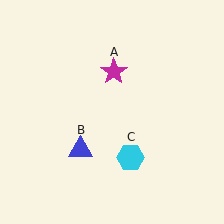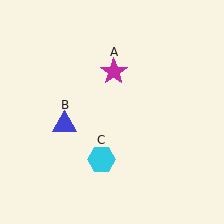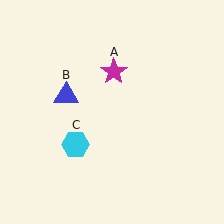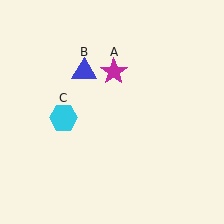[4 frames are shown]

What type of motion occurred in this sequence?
The blue triangle (object B), cyan hexagon (object C) rotated clockwise around the center of the scene.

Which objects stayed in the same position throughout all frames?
Magenta star (object A) remained stationary.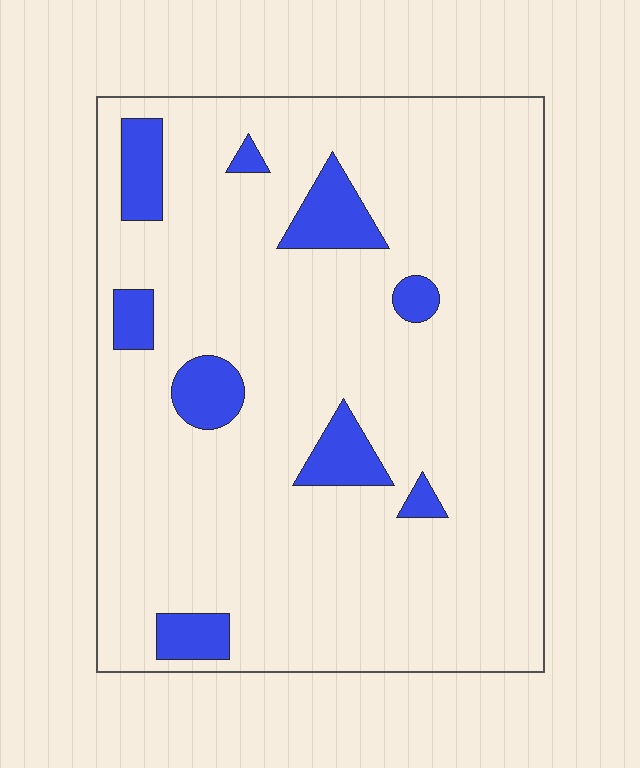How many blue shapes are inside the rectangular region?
9.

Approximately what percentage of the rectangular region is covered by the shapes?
Approximately 10%.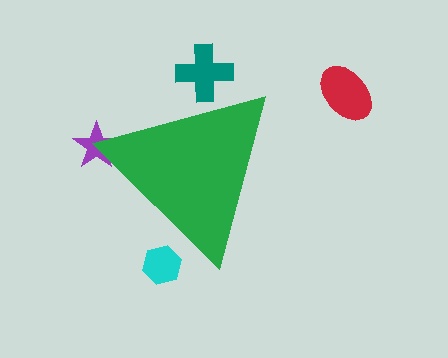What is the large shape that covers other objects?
A green triangle.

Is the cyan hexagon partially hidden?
Yes, the cyan hexagon is partially hidden behind the green triangle.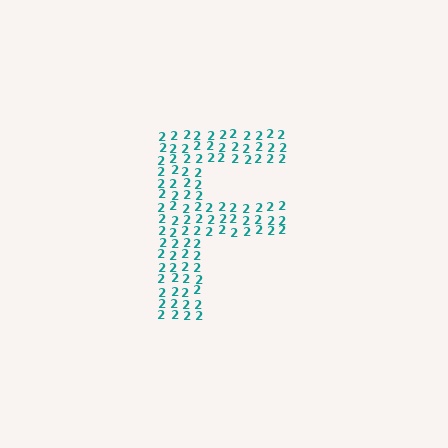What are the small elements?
The small elements are digit 2's.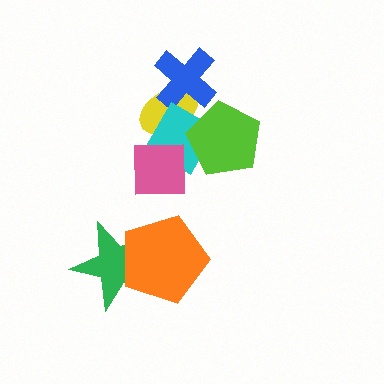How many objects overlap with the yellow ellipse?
4 objects overlap with the yellow ellipse.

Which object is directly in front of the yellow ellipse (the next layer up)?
The blue cross is directly in front of the yellow ellipse.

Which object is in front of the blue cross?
The cyan diamond is in front of the blue cross.